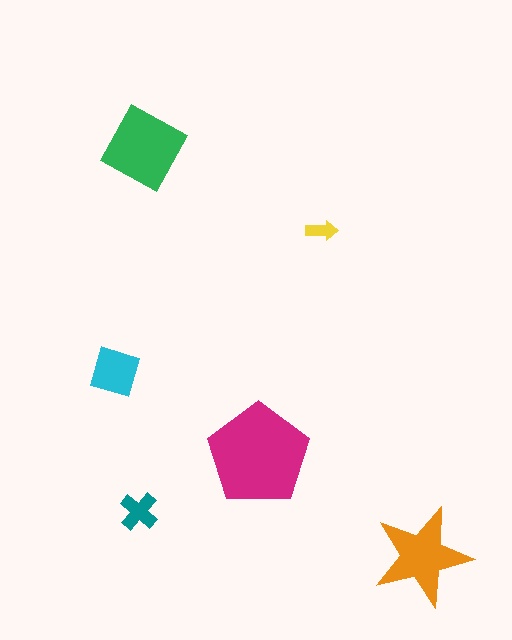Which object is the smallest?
The yellow arrow.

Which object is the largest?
The magenta pentagon.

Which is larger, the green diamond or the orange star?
The green diamond.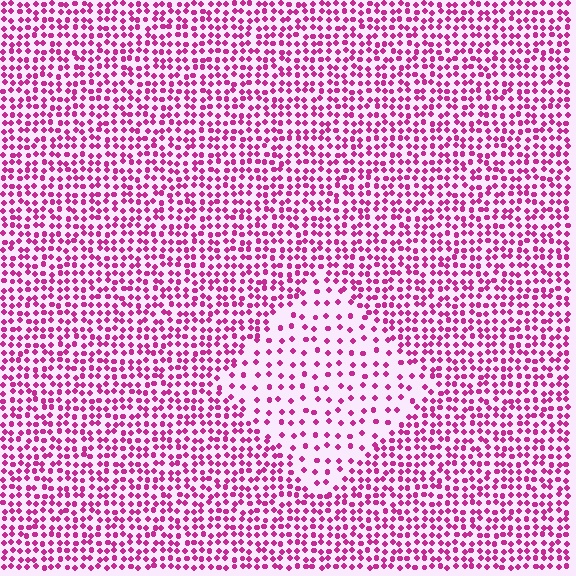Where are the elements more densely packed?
The elements are more densely packed outside the diamond boundary.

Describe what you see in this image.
The image contains small magenta elements arranged at two different densities. A diamond-shaped region is visible where the elements are less densely packed than the surrounding area.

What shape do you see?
I see a diamond.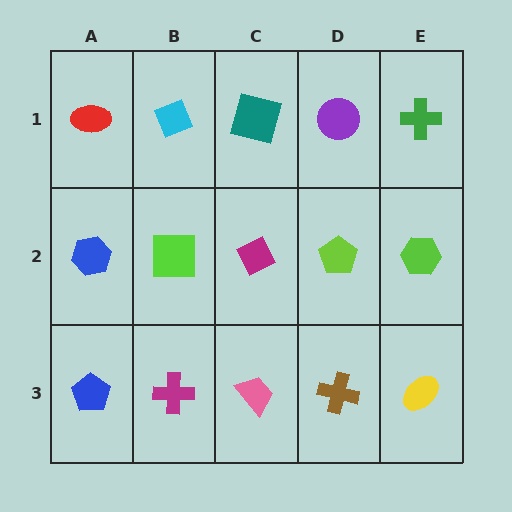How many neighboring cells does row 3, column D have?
3.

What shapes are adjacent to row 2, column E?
A green cross (row 1, column E), a yellow ellipse (row 3, column E), a lime pentagon (row 2, column D).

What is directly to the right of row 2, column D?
A lime hexagon.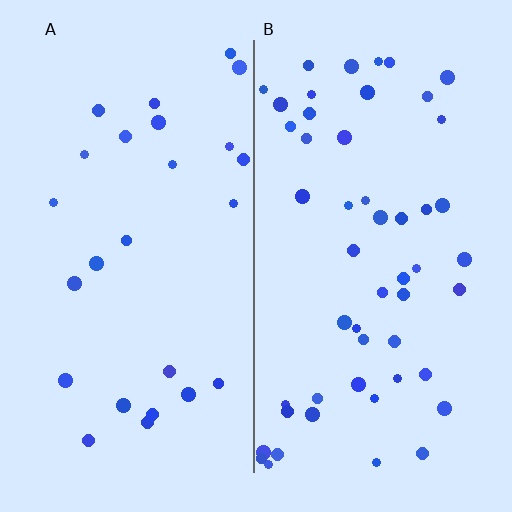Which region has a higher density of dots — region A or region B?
B (the right).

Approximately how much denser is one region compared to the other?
Approximately 2.0× — region B over region A.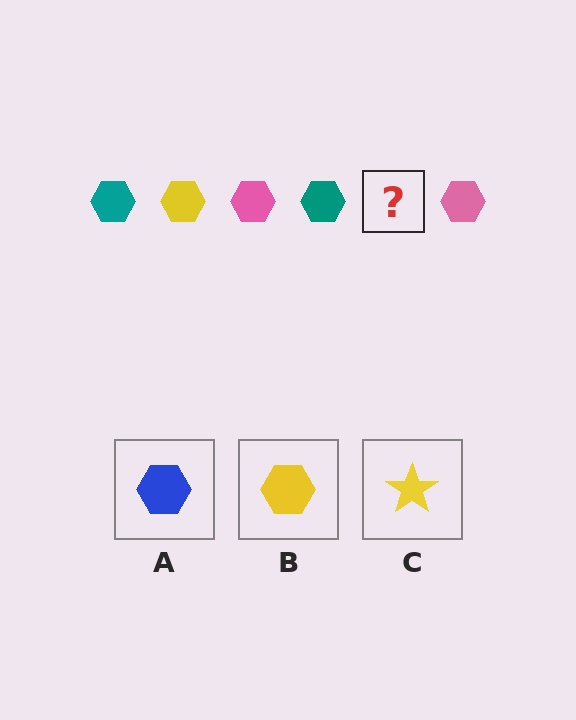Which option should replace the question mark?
Option B.